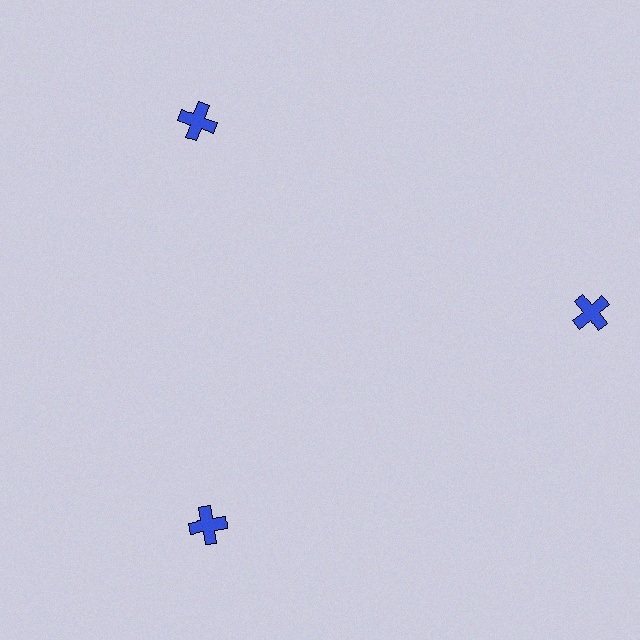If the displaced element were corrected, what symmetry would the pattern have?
It would have 3-fold rotational symmetry — the pattern would map onto itself every 120 degrees.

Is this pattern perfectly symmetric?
No. The 3 blue crosses are arranged in a ring, but one element near the 3 o'clock position is pushed outward from the center, breaking the 3-fold rotational symmetry.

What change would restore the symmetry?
The symmetry would be restored by moving it inward, back onto the ring so that all 3 crosses sit at equal angles and equal distance from the center.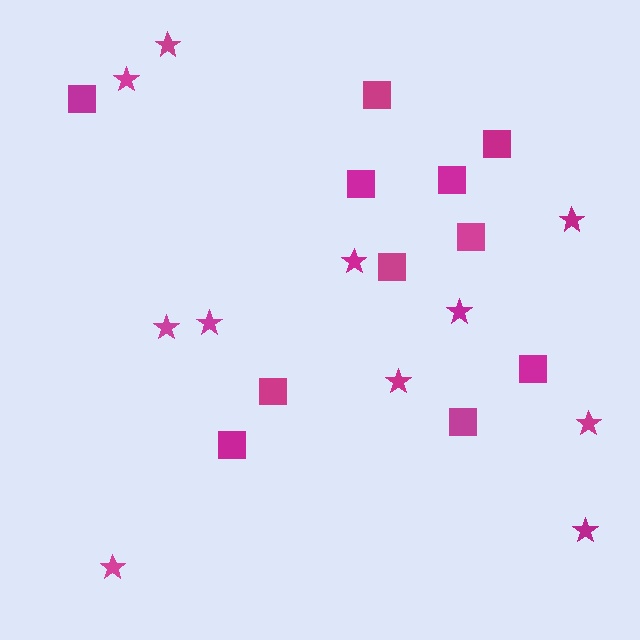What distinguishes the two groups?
There are 2 groups: one group of squares (11) and one group of stars (11).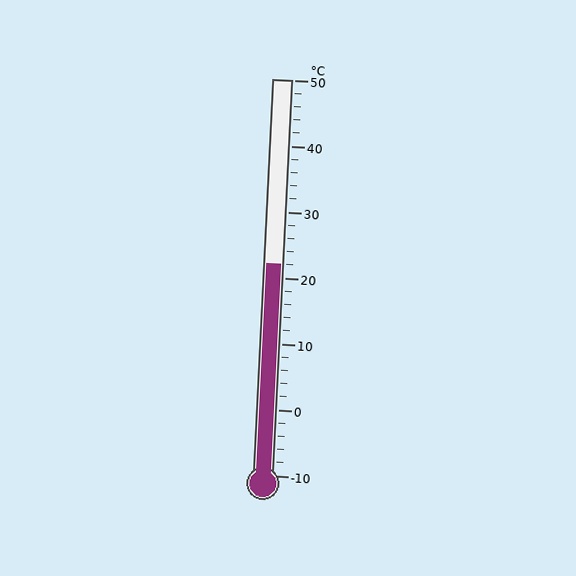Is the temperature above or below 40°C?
The temperature is below 40°C.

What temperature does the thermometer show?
The thermometer shows approximately 22°C.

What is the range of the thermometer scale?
The thermometer scale ranges from -10°C to 50°C.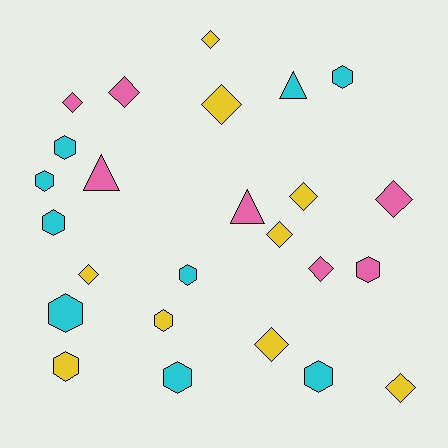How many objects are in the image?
There are 25 objects.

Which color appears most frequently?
Yellow, with 9 objects.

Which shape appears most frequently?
Hexagon, with 11 objects.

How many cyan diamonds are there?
There are no cyan diamonds.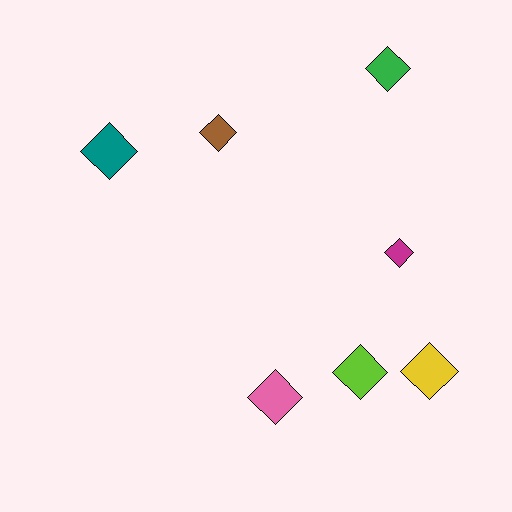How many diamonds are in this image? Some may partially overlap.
There are 7 diamonds.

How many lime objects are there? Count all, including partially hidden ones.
There is 1 lime object.